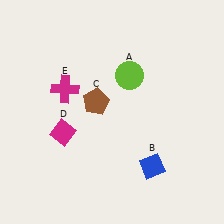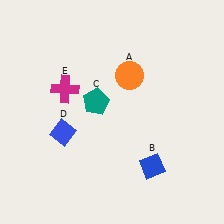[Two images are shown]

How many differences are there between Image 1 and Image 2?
There are 3 differences between the two images.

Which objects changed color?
A changed from lime to orange. C changed from brown to teal. D changed from magenta to blue.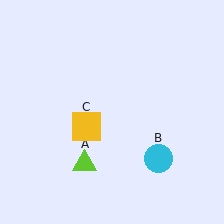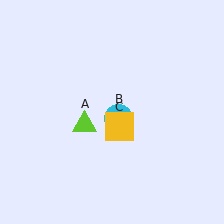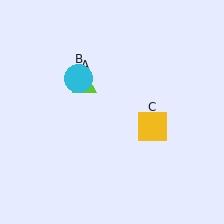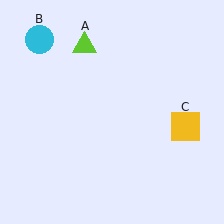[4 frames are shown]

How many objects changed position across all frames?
3 objects changed position: lime triangle (object A), cyan circle (object B), yellow square (object C).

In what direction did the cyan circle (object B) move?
The cyan circle (object B) moved up and to the left.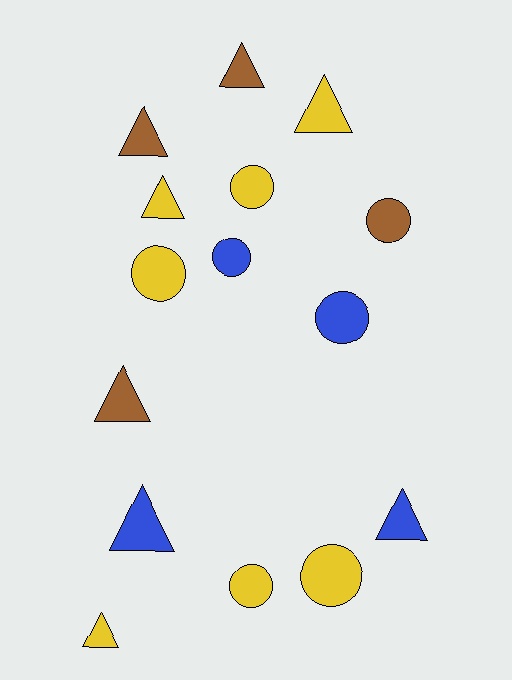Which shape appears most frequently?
Triangle, with 8 objects.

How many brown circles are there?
There is 1 brown circle.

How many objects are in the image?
There are 15 objects.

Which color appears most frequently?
Yellow, with 7 objects.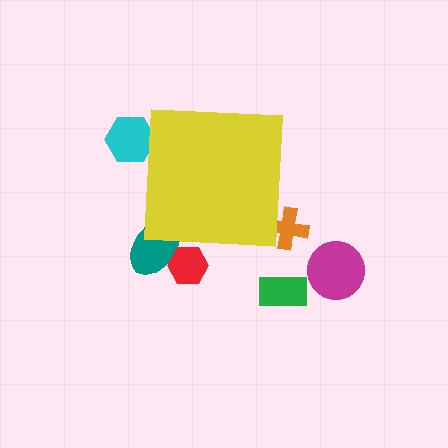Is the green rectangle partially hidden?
No, the green rectangle is fully visible.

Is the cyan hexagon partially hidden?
Yes, the cyan hexagon is partially hidden behind the yellow square.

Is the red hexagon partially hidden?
Yes, the red hexagon is partially hidden behind the yellow square.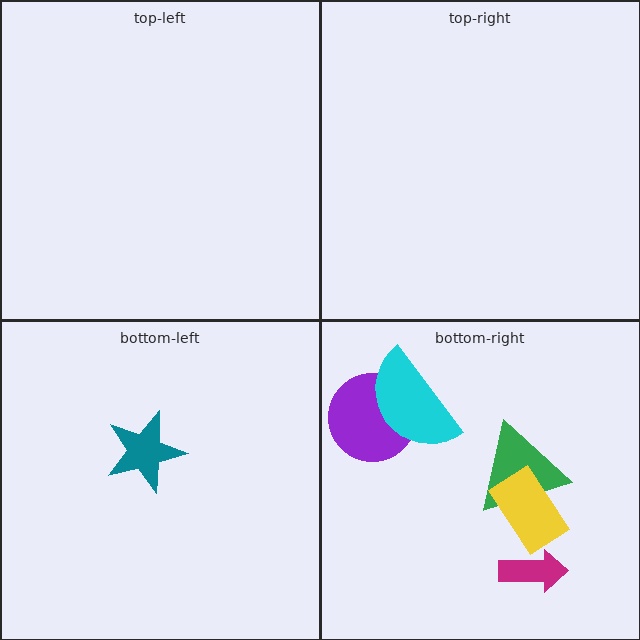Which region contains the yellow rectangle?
The bottom-right region.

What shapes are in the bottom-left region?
The teal star.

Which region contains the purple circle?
The bottom-right region.